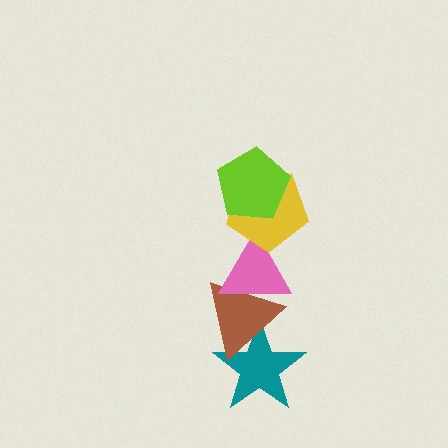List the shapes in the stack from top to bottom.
From top to bottom: the lime pentagon, the yellow pentagon, the pink triangle, the brown triangle, the teal star.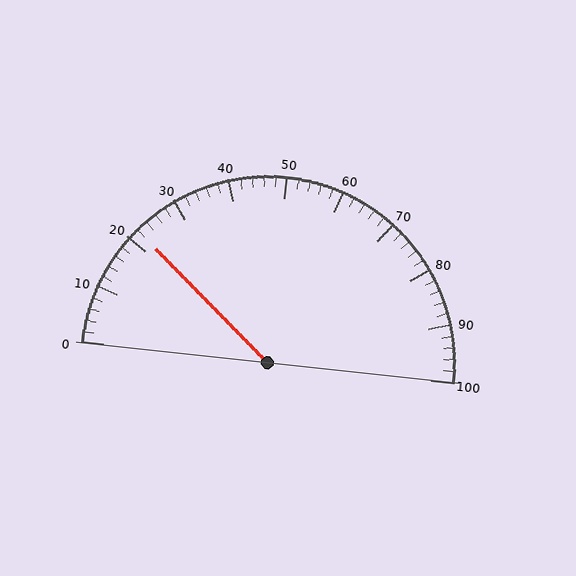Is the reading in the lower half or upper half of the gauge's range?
The reading is in the lower half of the range (0 to 100).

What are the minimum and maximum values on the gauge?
The gauge ranges from 0 to 100.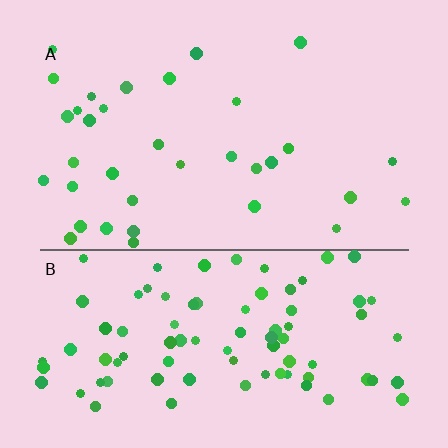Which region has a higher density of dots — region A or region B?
B (the bottom).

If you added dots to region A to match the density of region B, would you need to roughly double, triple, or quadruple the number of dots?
Approximately triple.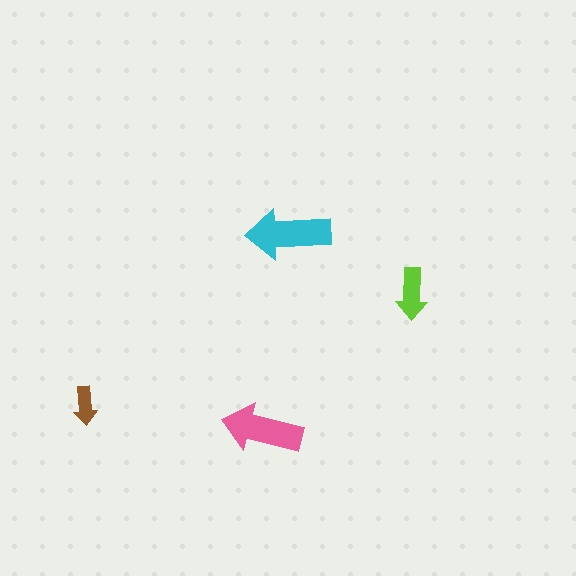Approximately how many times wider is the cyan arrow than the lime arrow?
About 1.5 times wider.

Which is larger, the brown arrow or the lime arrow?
The lime one.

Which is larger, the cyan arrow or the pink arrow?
The cyan one.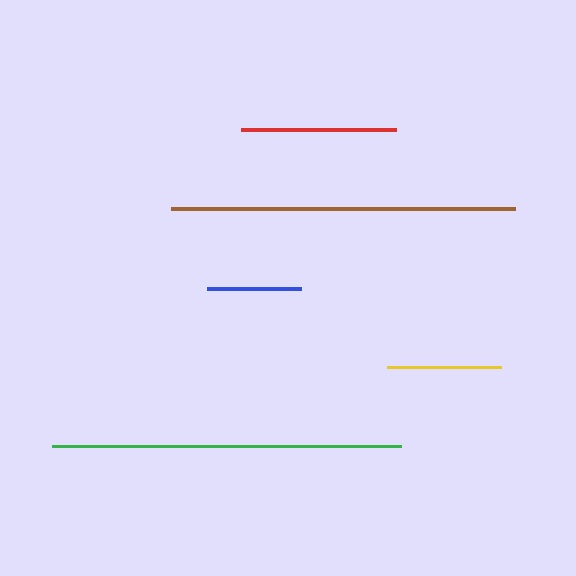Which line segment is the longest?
The green line is the longest at approximately 349 pixels.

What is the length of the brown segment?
The brown segment is approximately 344 pixels long.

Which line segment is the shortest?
The blue line is the shortest at approximately 93 pixels.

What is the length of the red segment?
The red segment is approximately 155 pixels long.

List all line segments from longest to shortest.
From longest to shortest: green, brown, red, yellow, blue.